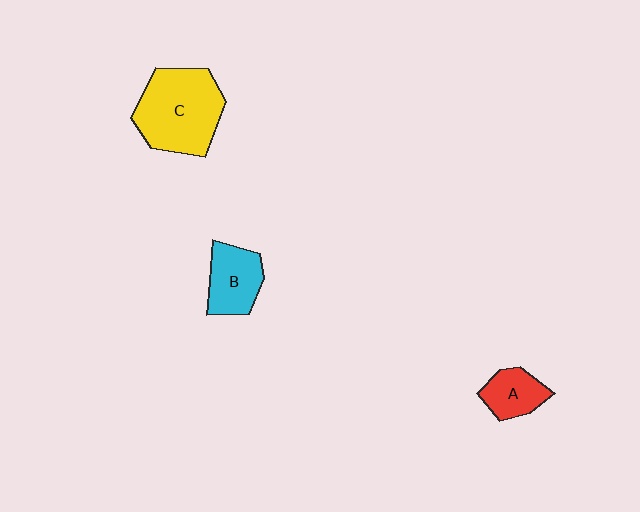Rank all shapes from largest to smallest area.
From largest to smallest: C (yellow), B (cyan), A (red).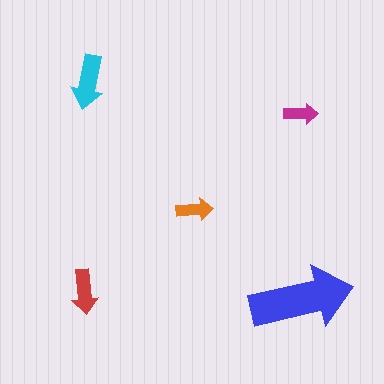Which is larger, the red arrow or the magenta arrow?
The red one.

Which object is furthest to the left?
The red arrow is leftmost.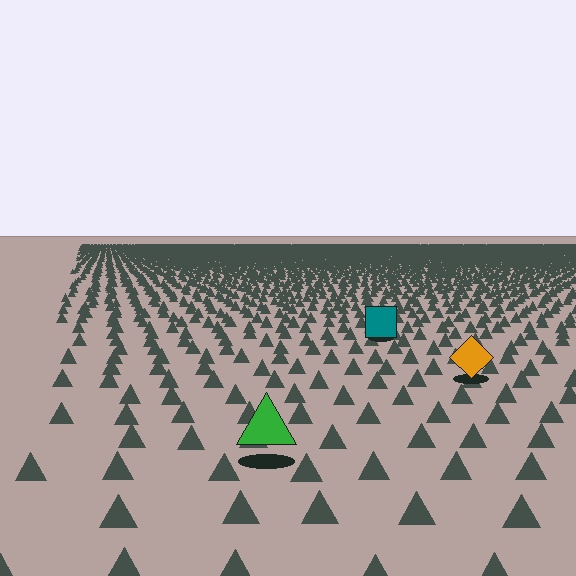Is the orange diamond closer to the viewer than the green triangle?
No. The green triangle is closer — you can tell from the texture gradient: the ground texture is coarser near it.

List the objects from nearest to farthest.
From nearest to farthest: the green triangle, the orange diamond, the teal square.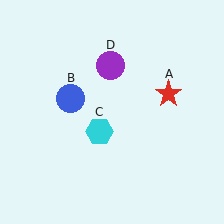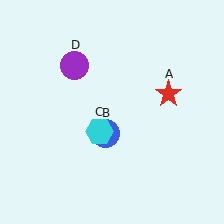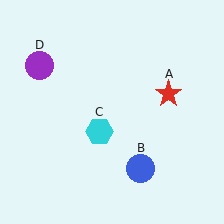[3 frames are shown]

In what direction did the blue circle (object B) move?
The blue circle (object B) moved down and to the right.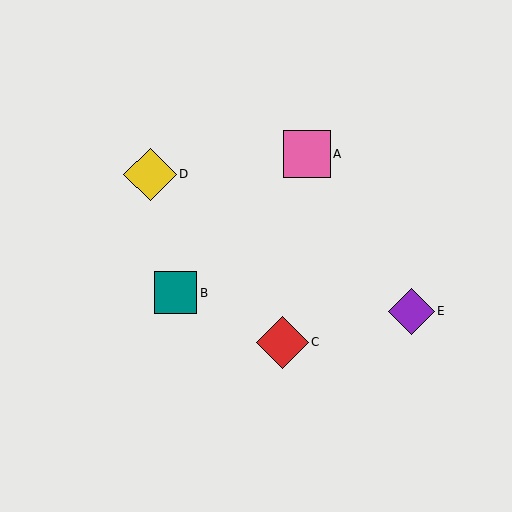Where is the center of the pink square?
The center of the pink square is at (307, 154).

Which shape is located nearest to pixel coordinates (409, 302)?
The purple diamond (labeled E) at (411, 311) is nearest to that location.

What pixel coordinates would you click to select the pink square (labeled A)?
Click at (307, 154) to select the pink square A.